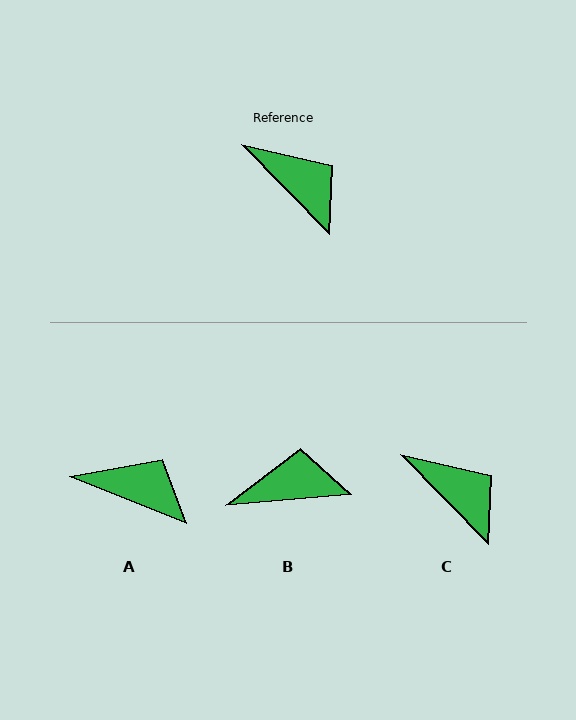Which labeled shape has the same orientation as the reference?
C.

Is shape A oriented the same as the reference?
No, it is off by about 24 degrees.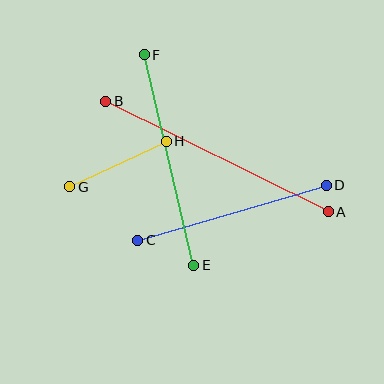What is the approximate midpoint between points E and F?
The midpoint is at approximately (169, 160) pixels.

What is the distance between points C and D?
The distance is approximately 196 pixels.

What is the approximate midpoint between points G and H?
The midpoint is at approximately (118, 164) pixels.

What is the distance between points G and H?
The distance is approximately 106 pixels.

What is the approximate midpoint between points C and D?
The midpoint is at approximately (232, 213) pixels.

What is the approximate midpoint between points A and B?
The midpoint is at approximately (217, 157) pixels.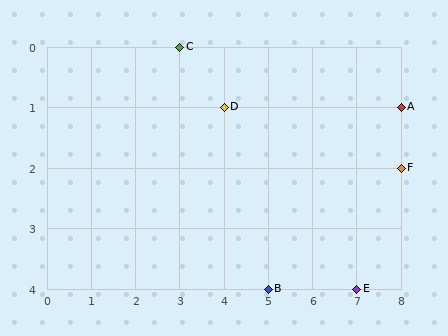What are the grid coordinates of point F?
Point F is at grid coordinates (8, 2).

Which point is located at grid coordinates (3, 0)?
Point C is at (3, 0).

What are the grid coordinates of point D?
Point D is at grid coordinates (4, 1).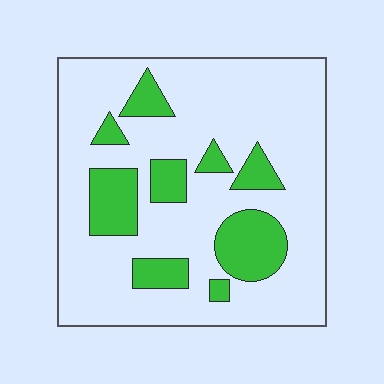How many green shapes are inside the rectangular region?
9.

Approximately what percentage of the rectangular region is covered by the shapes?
Approximately 20%.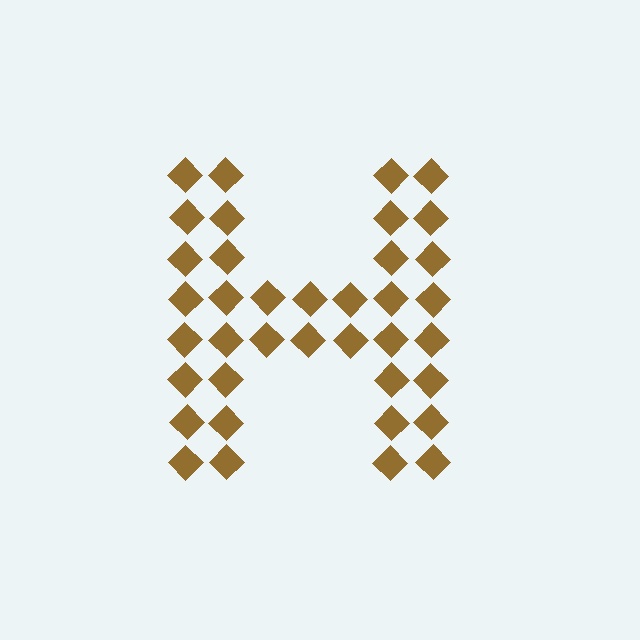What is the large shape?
The large shape is the letter H.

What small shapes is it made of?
It is made of small diamonds.